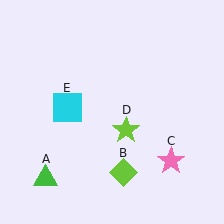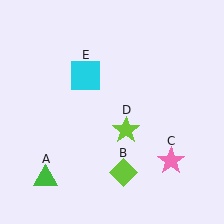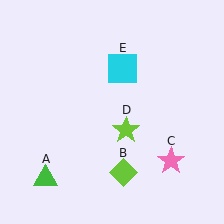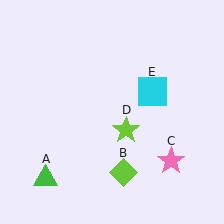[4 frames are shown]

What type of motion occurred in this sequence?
The cyan square (object E) rotated clockwise around the center of the scene.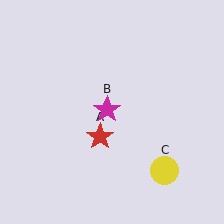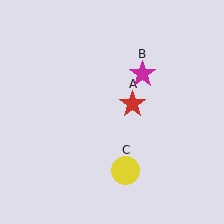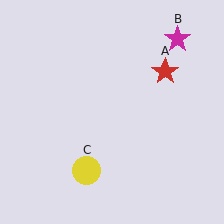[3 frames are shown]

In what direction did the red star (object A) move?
The red star (object A) moved up and to the right.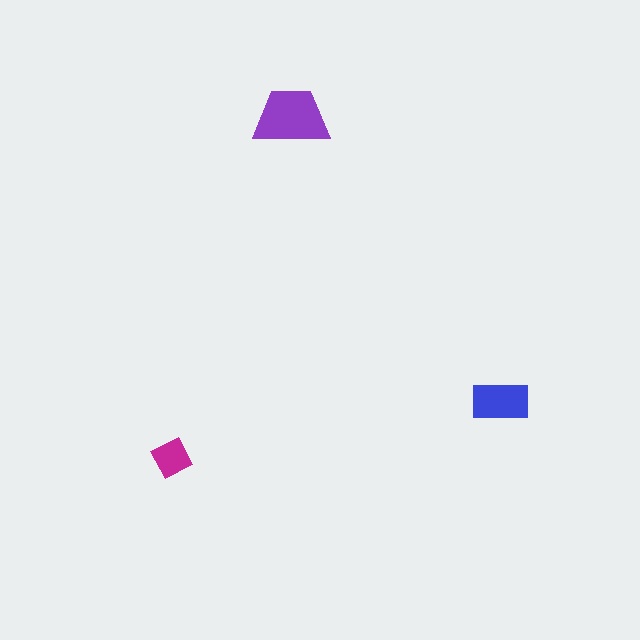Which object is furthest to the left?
The magenta diamond is leftmost.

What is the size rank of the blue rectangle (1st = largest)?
2nd.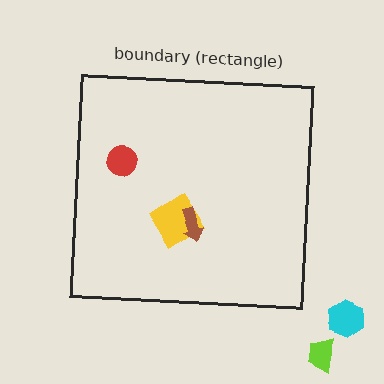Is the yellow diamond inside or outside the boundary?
Inside.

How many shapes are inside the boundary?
3 inside, 2 outside.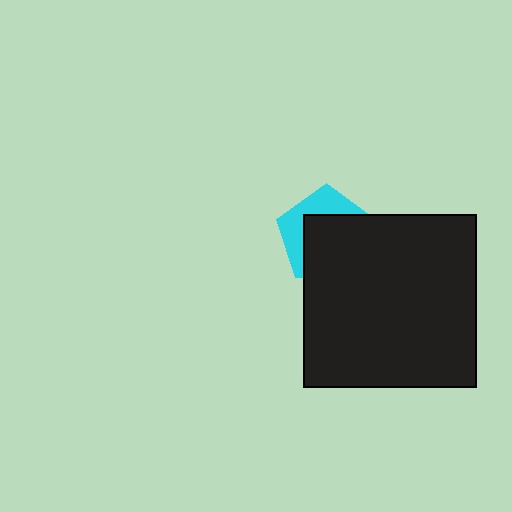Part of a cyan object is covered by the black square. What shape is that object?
It is a pentagon.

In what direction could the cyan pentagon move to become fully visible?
The cyan pentagon could move toward the upper-left. That would shift it out from behind the black square entirely.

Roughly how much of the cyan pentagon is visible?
A small part of it is visible (roughly 38%).